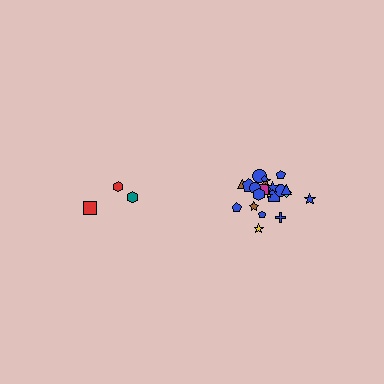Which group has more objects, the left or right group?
The right group.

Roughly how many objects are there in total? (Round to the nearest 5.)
Roughly 25 objects in total.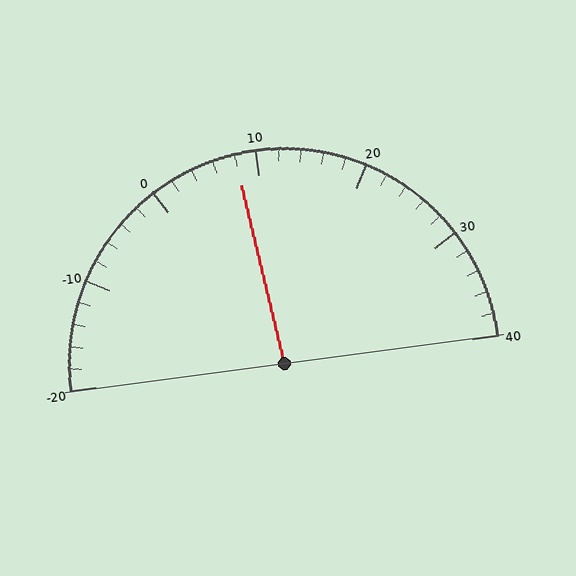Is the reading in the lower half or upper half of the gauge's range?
The reading is in the lower half of the range (-20 to 40).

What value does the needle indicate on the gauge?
The needle indicates approximately 8.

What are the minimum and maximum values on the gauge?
The gauge ranges from -20 to 40.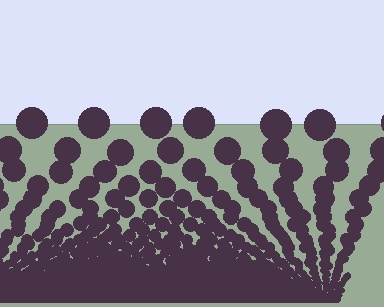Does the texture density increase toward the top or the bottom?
Density increases toward the bottom.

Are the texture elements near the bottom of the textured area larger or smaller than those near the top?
Smaller. The gradient is inverted — elements near the bottom are smaller and denser.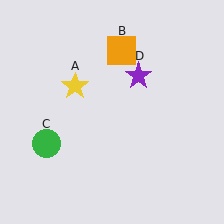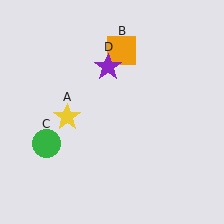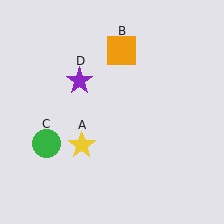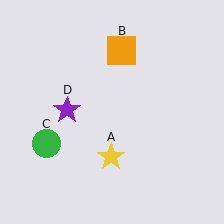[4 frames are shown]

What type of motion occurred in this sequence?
The yellow star (object A), purple star (object D) rotated counterclockwise around the center of the scene.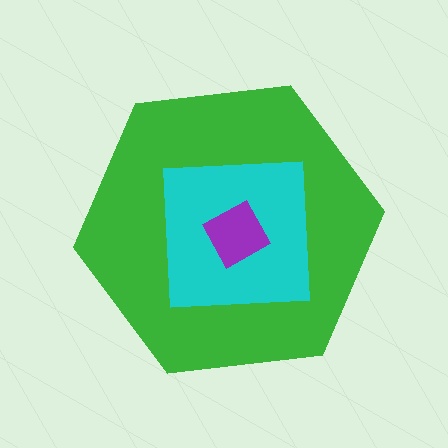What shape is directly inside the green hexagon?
The cyan square.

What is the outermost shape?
The green hexagon.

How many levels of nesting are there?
3.